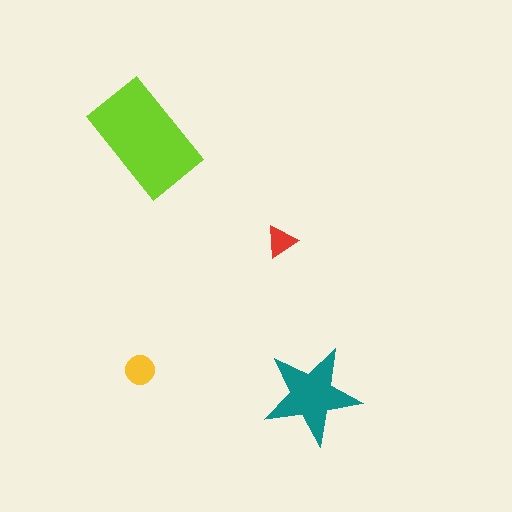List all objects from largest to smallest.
The lime rectangle, the teal star, the yellow circle, the red triangle.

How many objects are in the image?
There are 4 objects in the image.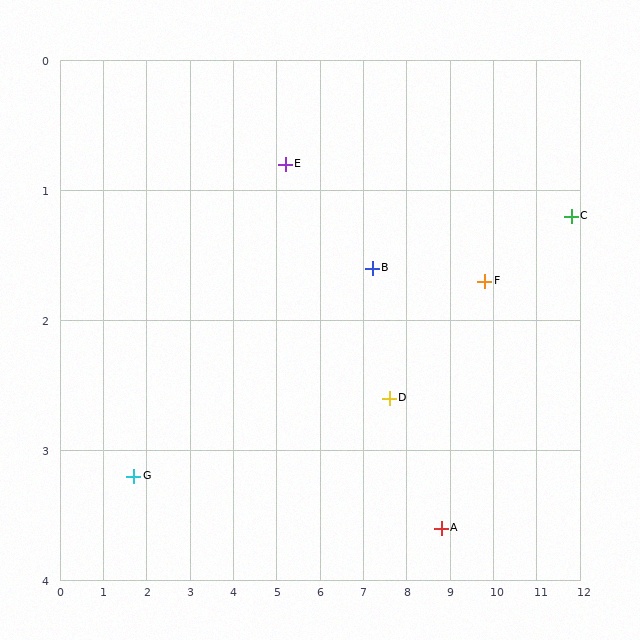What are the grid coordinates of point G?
Point G is at approximately (1.7, 3.2).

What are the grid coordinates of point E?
Point E is at approximately (5.2, 0.8).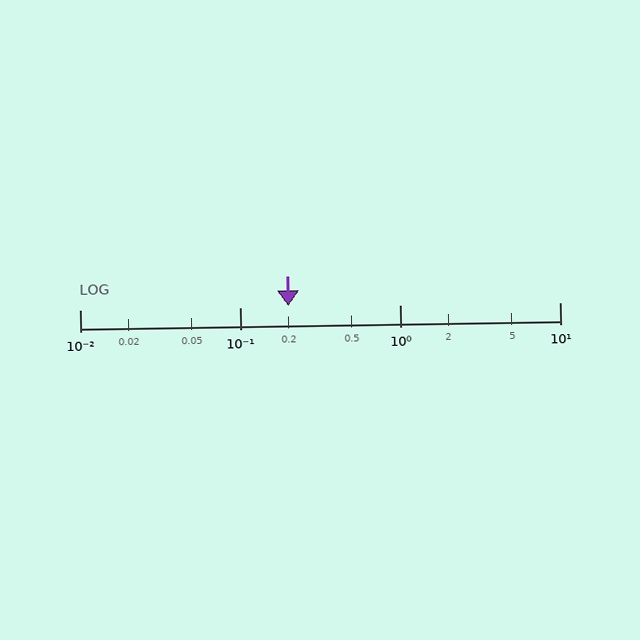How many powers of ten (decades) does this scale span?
The scale spans 3 decades, from 0.01 to 10.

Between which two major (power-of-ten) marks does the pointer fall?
The pointer is between 0.1 and 1.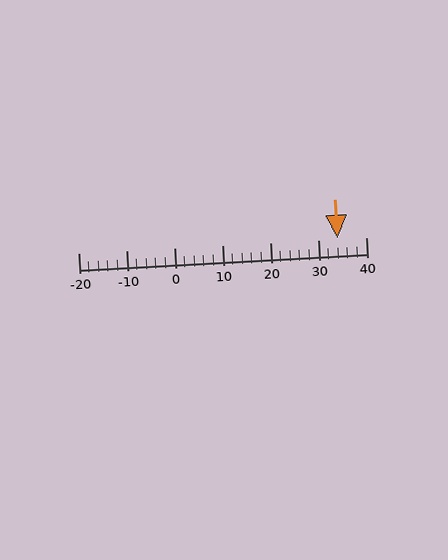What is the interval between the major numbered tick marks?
The major tick marks are spaced 10 units apart.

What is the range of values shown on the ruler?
The ruler shows values from -20 to 40.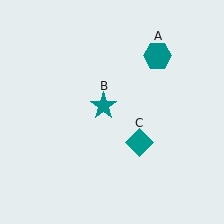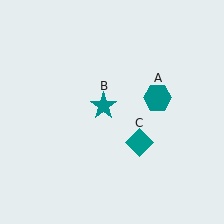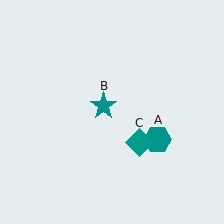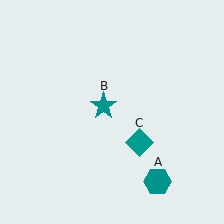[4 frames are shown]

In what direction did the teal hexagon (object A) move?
The teal hexagon (object A) moved down.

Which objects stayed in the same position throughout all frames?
Teal star (object B) and teal diamond (object C) remained stationary.